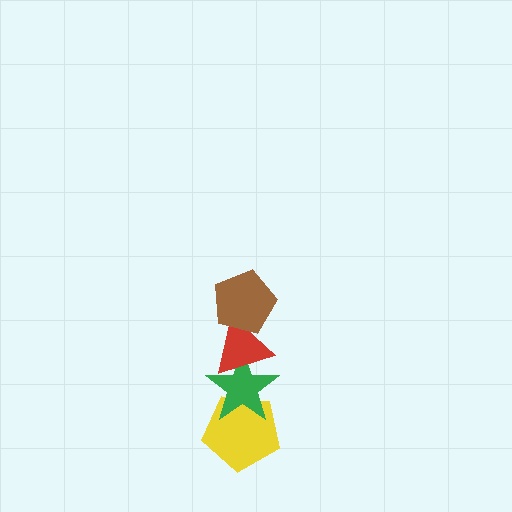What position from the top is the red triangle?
The red triangle is 2nd from the top.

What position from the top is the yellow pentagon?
The yellow pentagon is 4th from the top.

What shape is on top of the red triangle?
The brown pentagon is on top of the red triangle.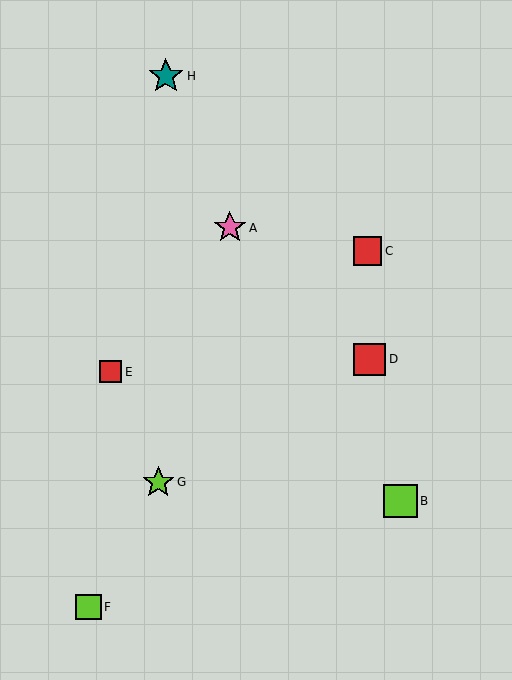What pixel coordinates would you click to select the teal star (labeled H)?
Click at (166, 76) to select the teal star H.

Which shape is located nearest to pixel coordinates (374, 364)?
The red square (labeled D) at (370, 359) is nearest to that location.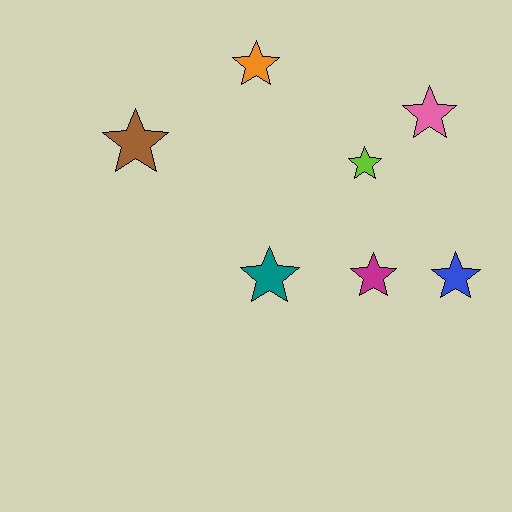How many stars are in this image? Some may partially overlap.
There are 7 stars.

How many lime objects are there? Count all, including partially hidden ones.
There is 1 lime object.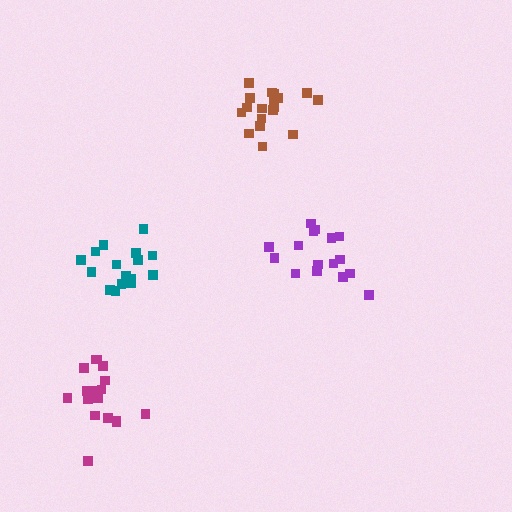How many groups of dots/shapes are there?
There are 4 groups.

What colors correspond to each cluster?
The clusters are colored: purple, brown, magenta, teal.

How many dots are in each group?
Group 1: 16 dots, Group 2: 18 dots, Group 3: 18 dots, Group 4: 17 dots (69 total).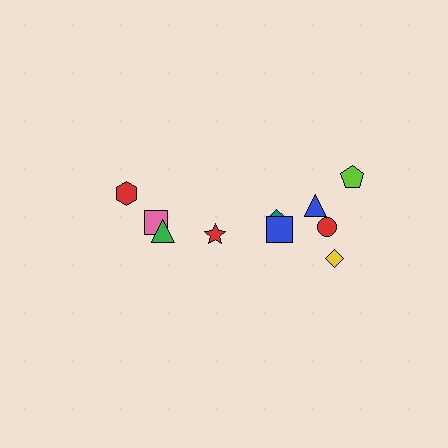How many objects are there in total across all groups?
There are 10 objects.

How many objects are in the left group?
There are 4 objects.